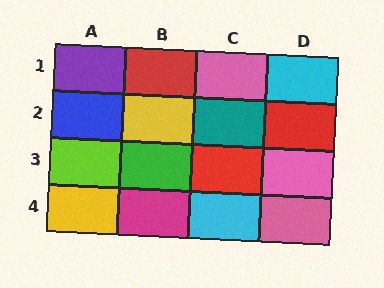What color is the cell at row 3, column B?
Green.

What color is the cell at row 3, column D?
Pink.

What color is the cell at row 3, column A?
Lime.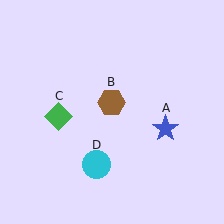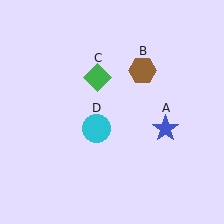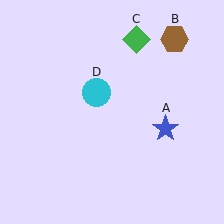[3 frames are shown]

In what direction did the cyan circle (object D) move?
The cyan circle (object D) moved up.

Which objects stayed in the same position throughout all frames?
Blue star (object A) remained stationary.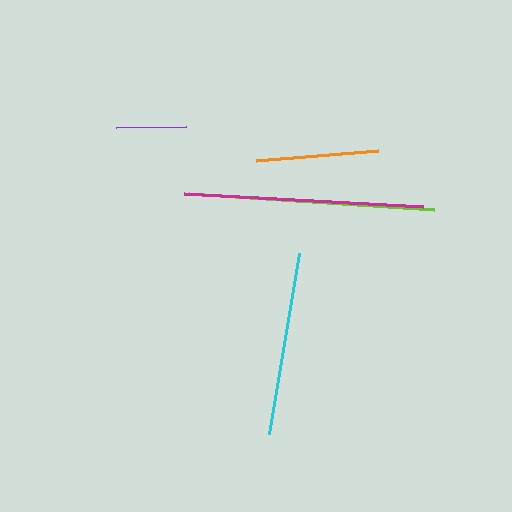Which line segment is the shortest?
The purple line is the shortest at approximately 70 pixels.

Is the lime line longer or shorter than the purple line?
The lime line is longer than the purple line.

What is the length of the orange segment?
The orange segment is approximately 122 pixels long.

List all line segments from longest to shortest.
From longest to shortest: lime, magenta, cyan, orange, purple.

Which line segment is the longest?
The lime line is the longest at approximately 246 pixels.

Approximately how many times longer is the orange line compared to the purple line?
The orange line is approximately 1.7 times the length of the purple line.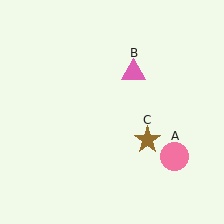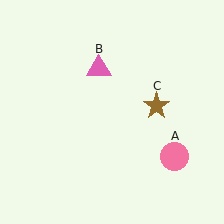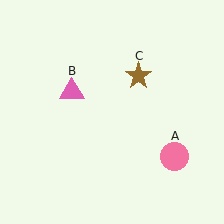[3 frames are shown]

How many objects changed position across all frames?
2 objects changed position: pink triangle (object B), brown star (object C).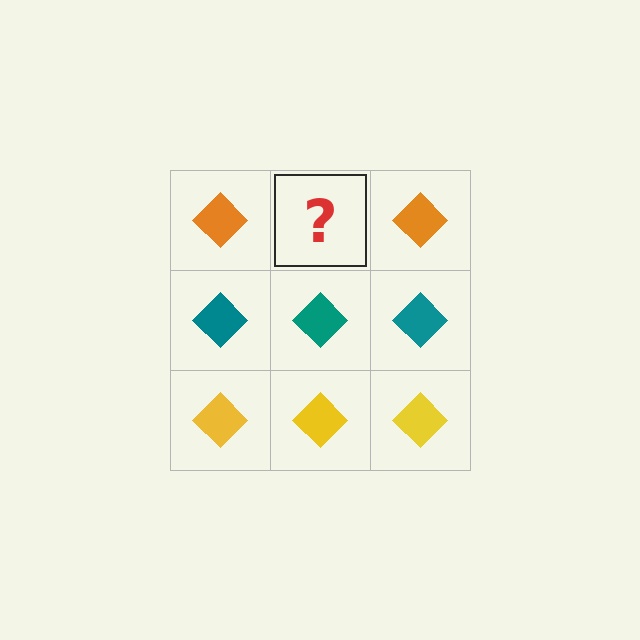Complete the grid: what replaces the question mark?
The question mark should be replaced with an orange diamond.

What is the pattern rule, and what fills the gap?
The rule is that each row has a consistent color. The gap should be filled with an orange diamond.